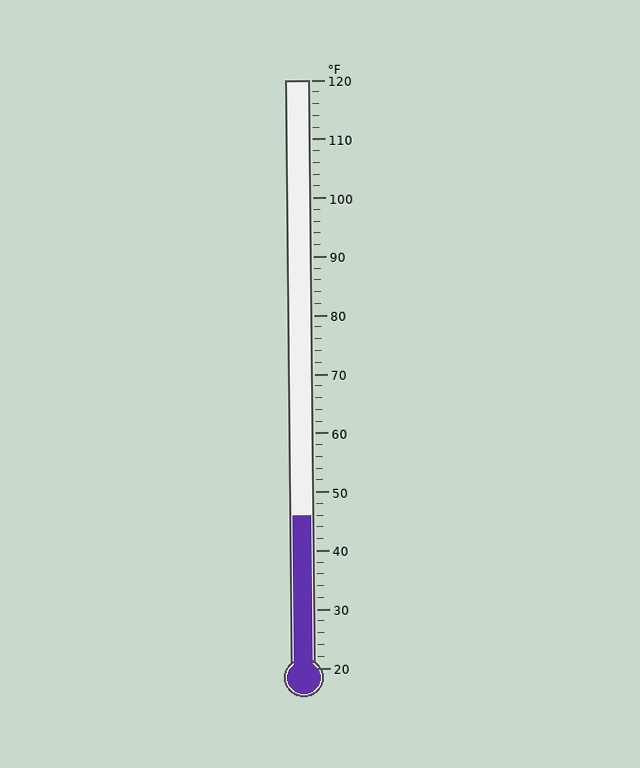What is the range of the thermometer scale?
The thermometer scale ranges from 20°F to 120°F.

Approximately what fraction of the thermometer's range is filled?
The thermometer is filled to approximately 25% of its range.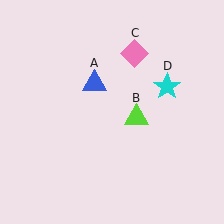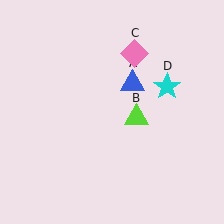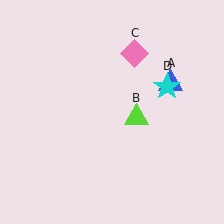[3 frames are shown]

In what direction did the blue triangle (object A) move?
The blue triangle (object A) moved right.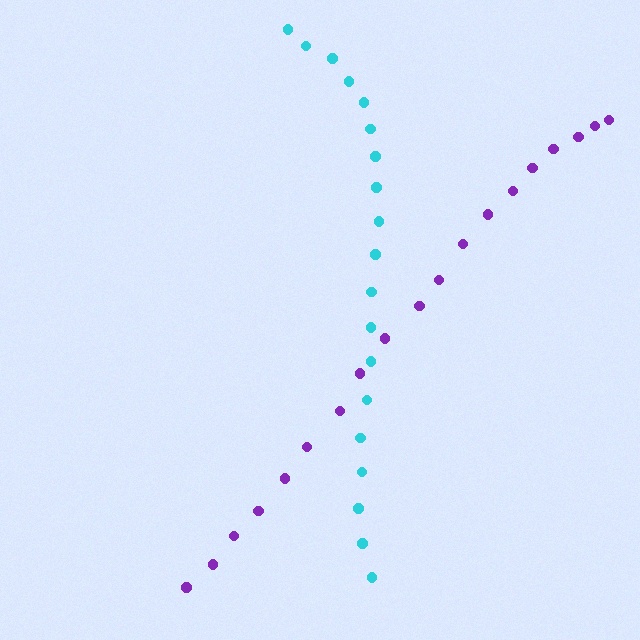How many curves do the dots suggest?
There are 2 distinct paths.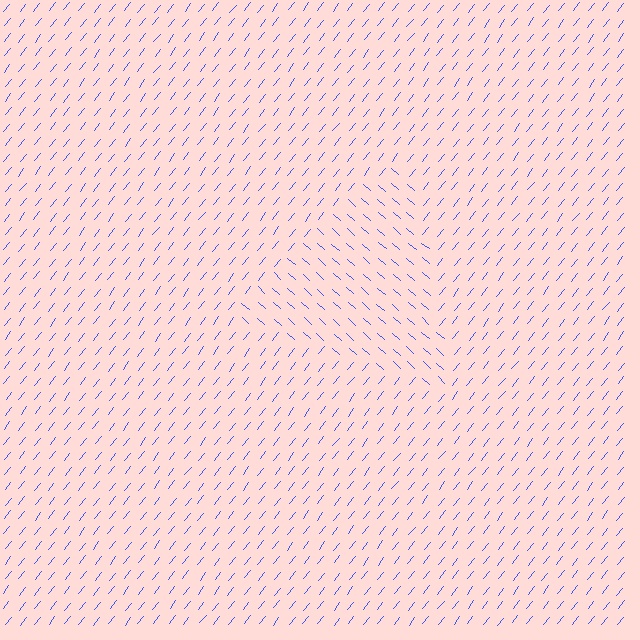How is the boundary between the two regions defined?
The boundary is defined purely by a change in line orientation (approximately 87 degrees difference). All lines are the same color and thickness.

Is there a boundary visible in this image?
Yes, there is a texture boundary formed by a change in line orientation.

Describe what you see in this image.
The image is filled with small blue line segments. A triangle region in the image has lines oriented differently from the surrounding lines, creating a visible texture boundary.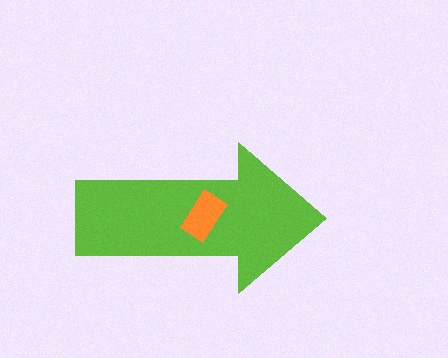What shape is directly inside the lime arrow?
The orange rectangle.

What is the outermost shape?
The lime arrow.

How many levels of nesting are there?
2.